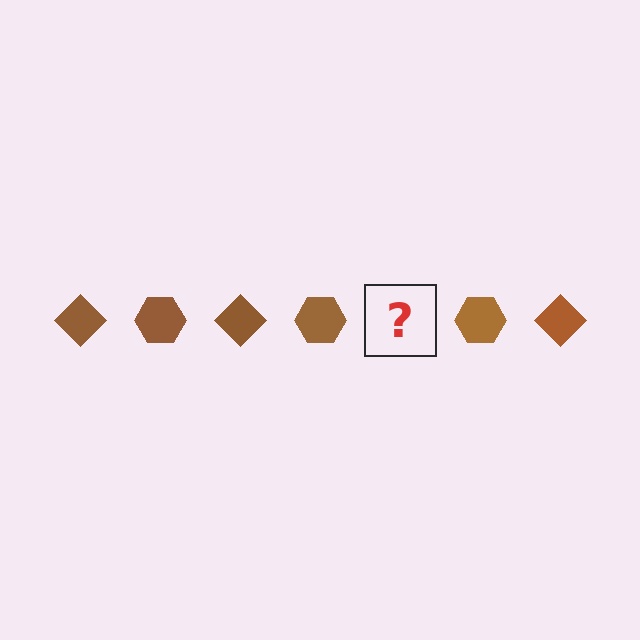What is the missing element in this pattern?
The missing element is a brown diamond.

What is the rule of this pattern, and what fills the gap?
The rule is that the pattern cycles through diamond, hexagon shapes in brown. The gap should be filled with a brown diamond.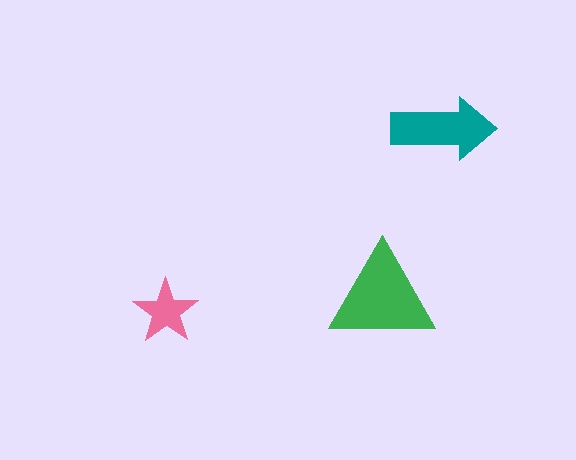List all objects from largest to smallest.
The green triangle, the teal arrow, the pink star.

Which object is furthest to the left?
The pink star is leftmost.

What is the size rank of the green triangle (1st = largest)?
1st.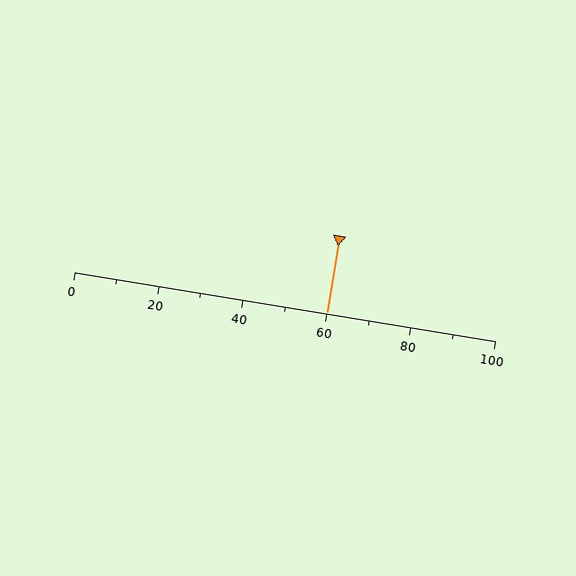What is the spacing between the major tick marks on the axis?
The major ticks are spaced 20 apart.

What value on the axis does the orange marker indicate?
The marker indicates approximately 60.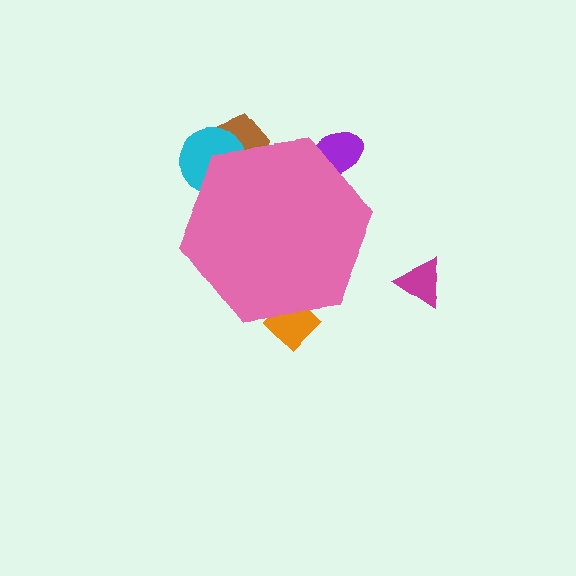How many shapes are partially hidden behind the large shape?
4 shapes are partially hidden.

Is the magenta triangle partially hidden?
No, the magenta triangle is fully visible.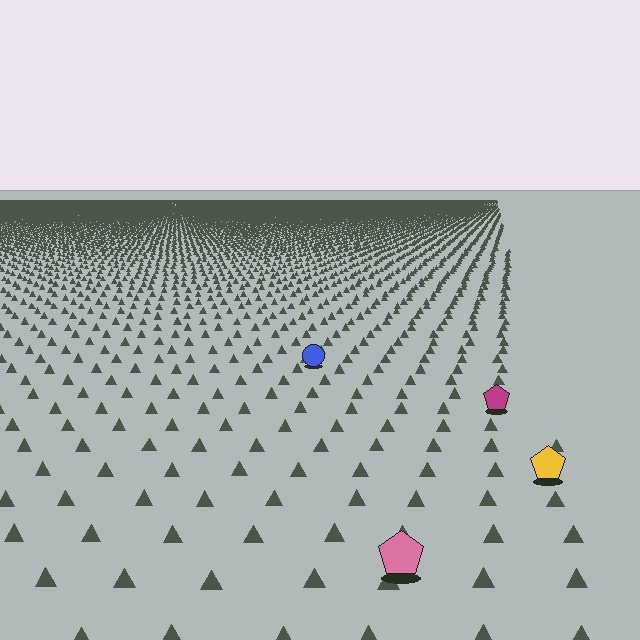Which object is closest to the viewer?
The pink pentagon is closest. The texture marks near it are larger and more spread out.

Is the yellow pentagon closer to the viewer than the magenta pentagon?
Yes. The yellow pentagon is closer — you can tell from the texture gradient: the ground texture is coarser near it.